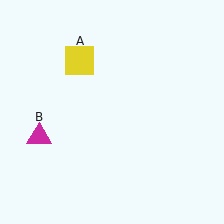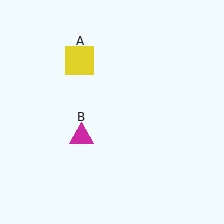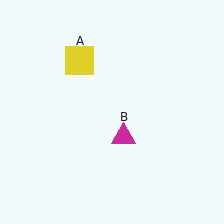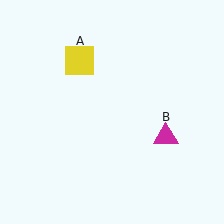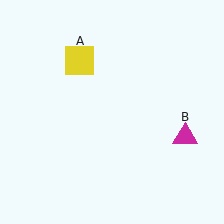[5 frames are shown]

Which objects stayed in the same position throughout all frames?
Yellow square (object A) remained stationary.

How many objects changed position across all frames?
1 object changed position: magenta triangle (object B).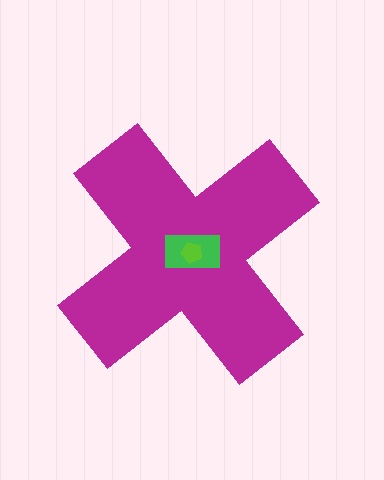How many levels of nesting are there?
3.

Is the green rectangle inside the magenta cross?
Yes.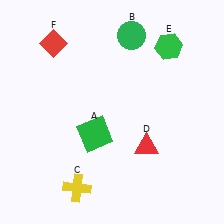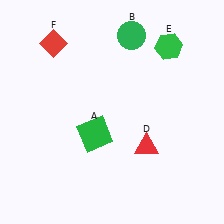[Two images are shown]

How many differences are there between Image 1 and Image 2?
There is 1 difference between the two images.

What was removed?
The yellow cross (C) was removed in Image 2.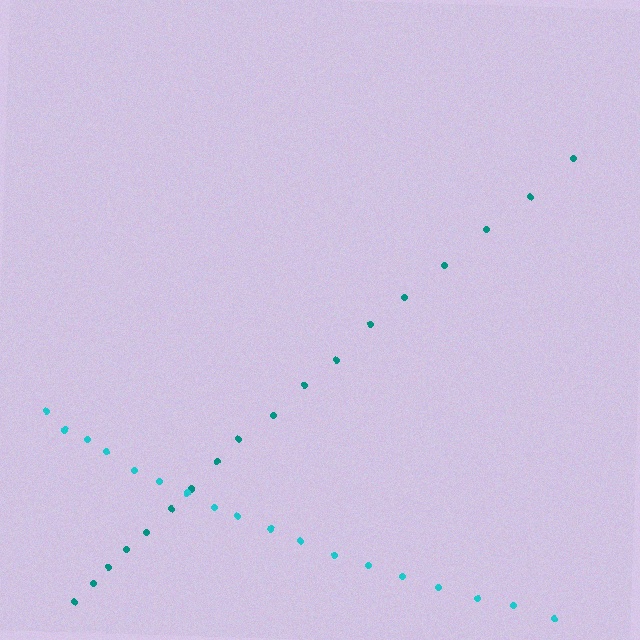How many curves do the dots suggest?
There are 2 distinct paths.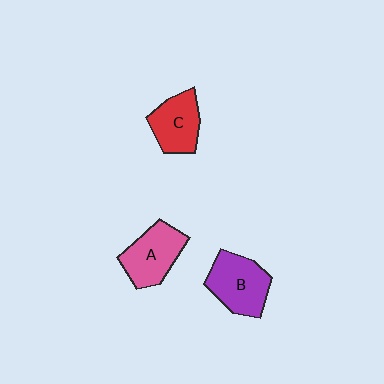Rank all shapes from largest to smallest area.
From largest to smallest: B (purple), A (pink), C (red).